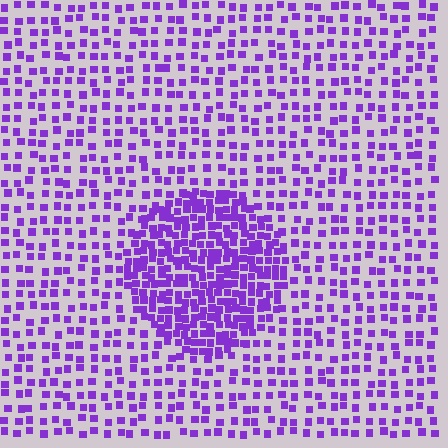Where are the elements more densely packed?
The elements are more densely packed inside the circle boundary.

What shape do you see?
I see a circle.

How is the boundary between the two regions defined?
The boundary is defined by a change in element density (approximately 2.3x ratio). All elements are the same color, size, and shape.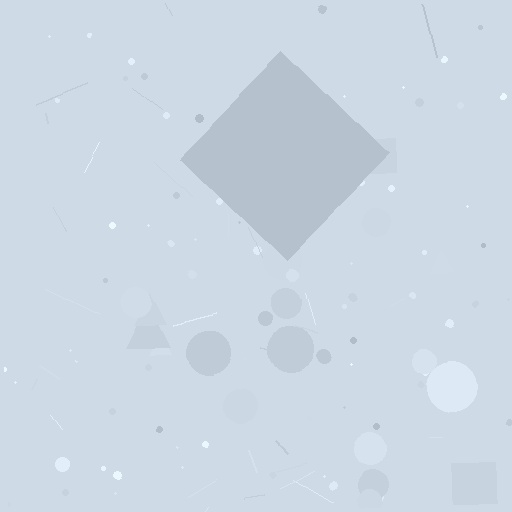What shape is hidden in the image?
A diamond is hidden in the image.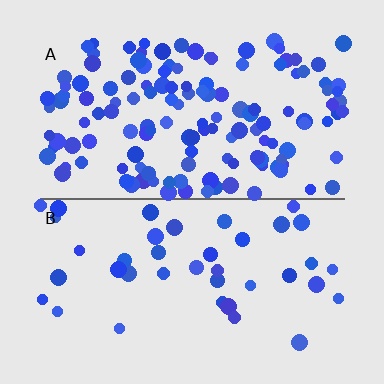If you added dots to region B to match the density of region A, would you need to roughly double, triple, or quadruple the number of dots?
Approximately triple.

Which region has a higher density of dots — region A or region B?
A (the top).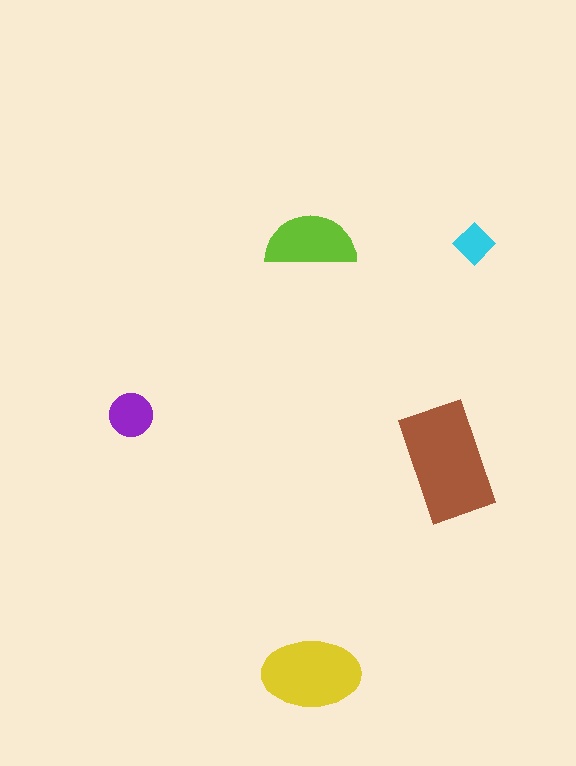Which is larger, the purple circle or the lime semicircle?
The lime semicircle.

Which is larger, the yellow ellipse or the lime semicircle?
The yellow ellipse.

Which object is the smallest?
The cyan diamond.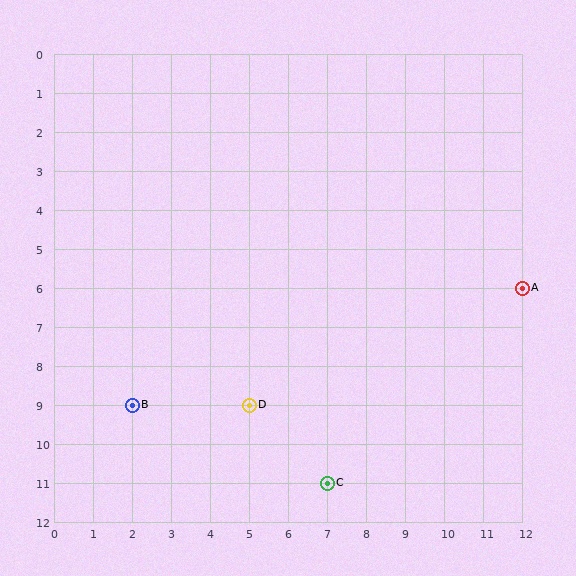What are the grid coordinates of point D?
Point D is at grid coordinates (5, 9).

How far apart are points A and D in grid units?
Points A and D are 7 columns and 3 rows apart (about 7.6 grid units diagonally).